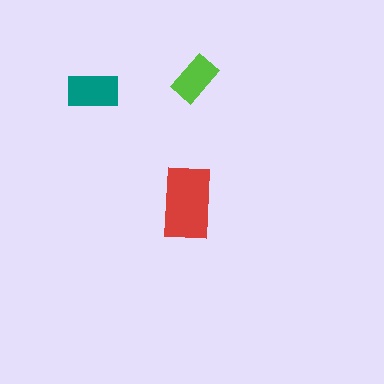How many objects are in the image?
There are 3 objects in the image.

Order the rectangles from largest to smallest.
the red one, the teal one, the lime one.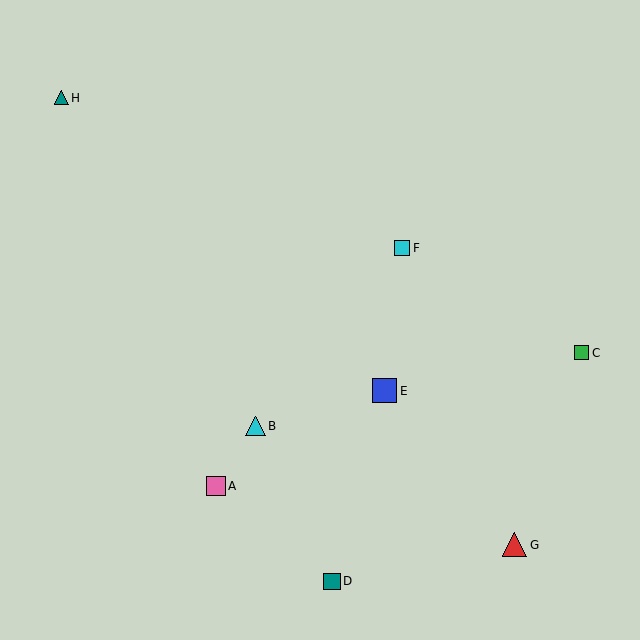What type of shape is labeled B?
Shape B is a cyan triangle.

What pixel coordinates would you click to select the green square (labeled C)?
Click at (582, 353) to select the green square C.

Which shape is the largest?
The red triangle (labeled G) is the largest.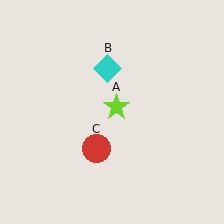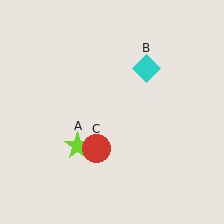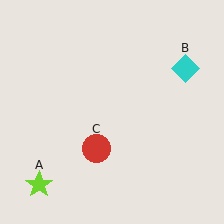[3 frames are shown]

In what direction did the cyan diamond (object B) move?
The cyan diamond (object B) moved right.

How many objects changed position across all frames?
2 objects changed position: lime star (object A), cyan diamond (object B).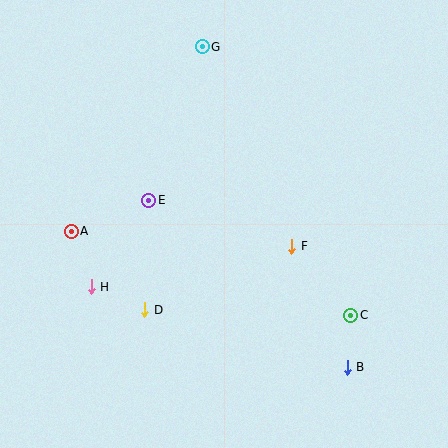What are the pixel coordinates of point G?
Point G is at (202, 47).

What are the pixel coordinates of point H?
Point H is at (91, 287).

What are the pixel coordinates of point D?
Point D is at (145, 310).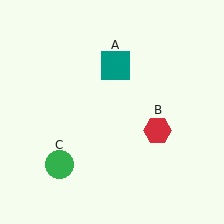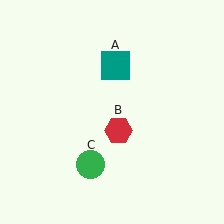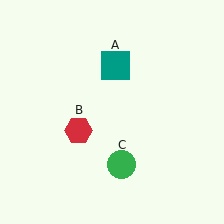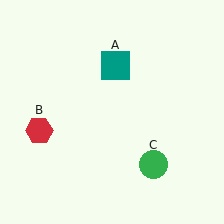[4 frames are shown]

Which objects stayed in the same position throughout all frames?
Teal square (object A) remained stationary.